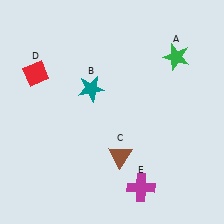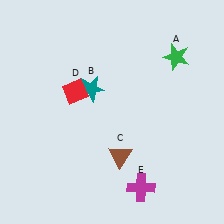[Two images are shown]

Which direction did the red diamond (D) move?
The red diamond (D) moved right.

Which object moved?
The red diamond (D) moved right.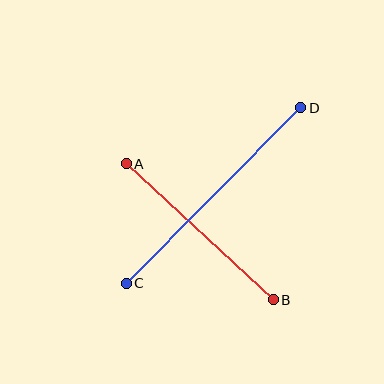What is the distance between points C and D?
The distance is approximately 247 pixels.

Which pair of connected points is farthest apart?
Points C and D are farthest apart.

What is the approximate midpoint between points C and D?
The midpoint is at approximately (213, 195) pixels.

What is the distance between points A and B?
The distance is approximately 200 pixels.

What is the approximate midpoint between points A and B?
The midpoint is at approximately (200, 232) pixels.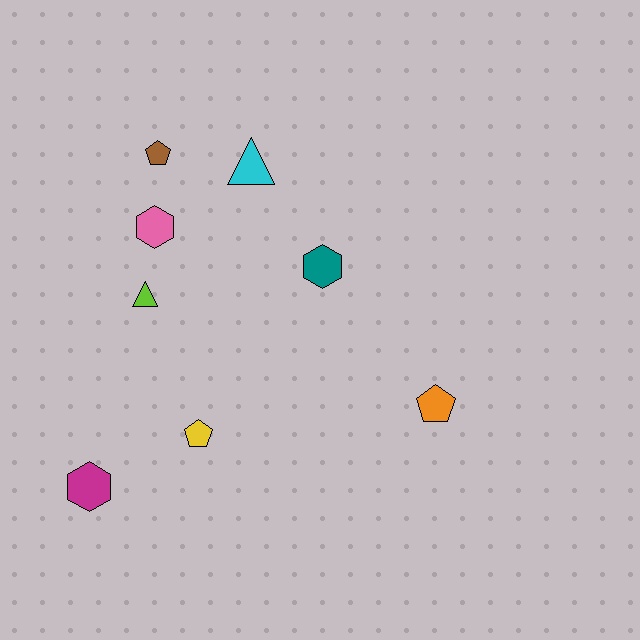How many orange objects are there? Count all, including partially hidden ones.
There is 1 orange object.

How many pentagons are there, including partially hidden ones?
There are 3 pentagons.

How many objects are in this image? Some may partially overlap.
There are 8 objects.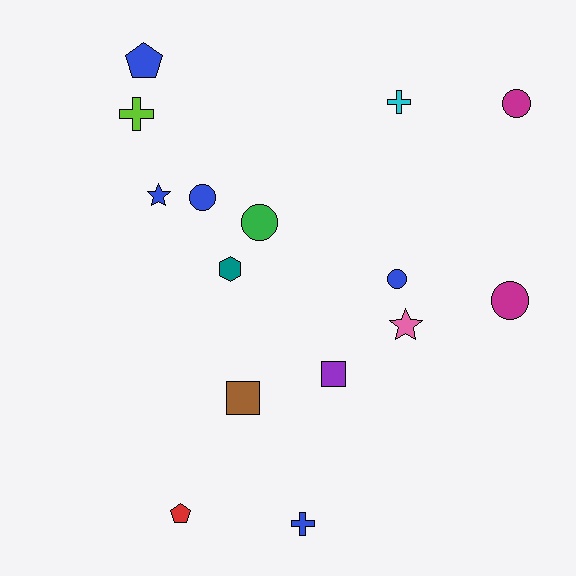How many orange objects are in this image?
There are no orange objects.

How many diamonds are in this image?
There are no diamonds.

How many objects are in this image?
There are 15 objects.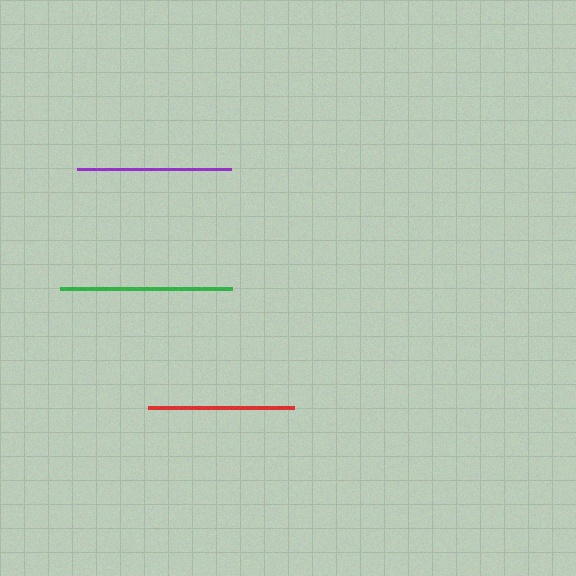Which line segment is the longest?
The green line is the longest at approximately 171 pixels.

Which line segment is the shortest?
The red line is the shortest at approximately 147 pixels.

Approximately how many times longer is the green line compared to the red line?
The green line is approximately 1.2 times the length of the red line.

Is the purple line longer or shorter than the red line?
The purple line is longer than the red line.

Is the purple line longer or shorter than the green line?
The green line is longer than the purple line.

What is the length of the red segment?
The red segment is approximately 147 pixels long.